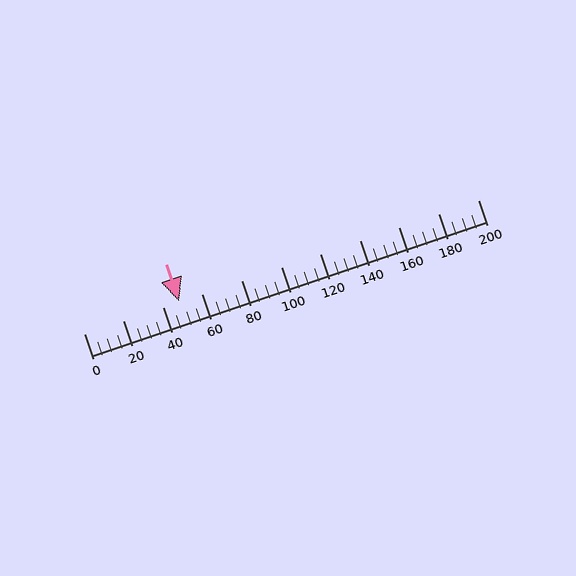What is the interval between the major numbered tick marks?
The major tick marks are spaced 20 units apart.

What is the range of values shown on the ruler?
The ruler shows values from 0 to 200.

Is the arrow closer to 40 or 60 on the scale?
The arrow is closer to 40.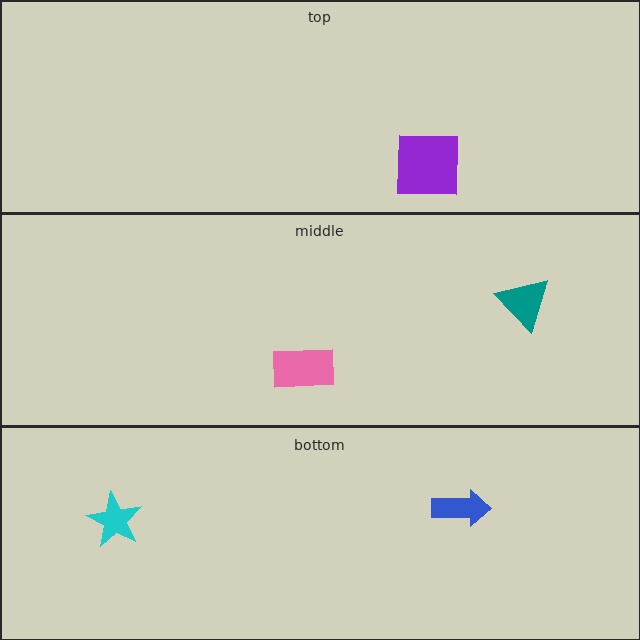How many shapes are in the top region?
1.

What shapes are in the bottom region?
The blue arrow, the cyan star.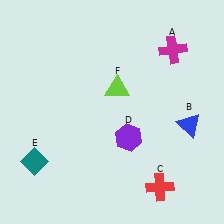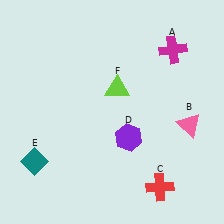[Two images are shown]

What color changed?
The triangle (B) changed from blue in Image 1 to pink in Image 2.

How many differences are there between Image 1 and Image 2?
There is 1 difference between the two images.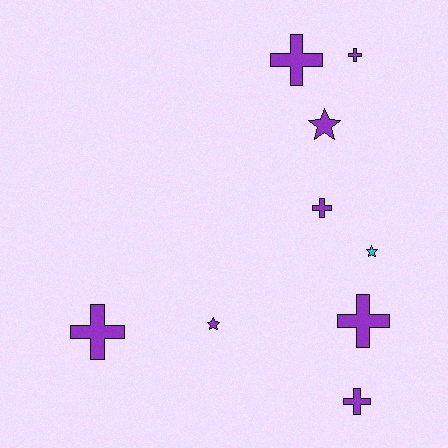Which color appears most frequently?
Purple, with 8 objects.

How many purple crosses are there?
There are 6 purple crosses.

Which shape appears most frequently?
Cross, with 6 objects.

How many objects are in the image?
There are 9 objects.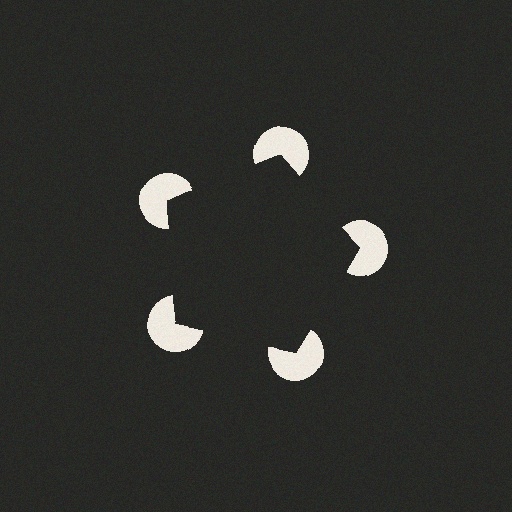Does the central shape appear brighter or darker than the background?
It typically appears slightly darker than the background, even though no actual brightness change is drawn.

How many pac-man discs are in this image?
There are 5 — one at each vertex of the illusory pentagon.